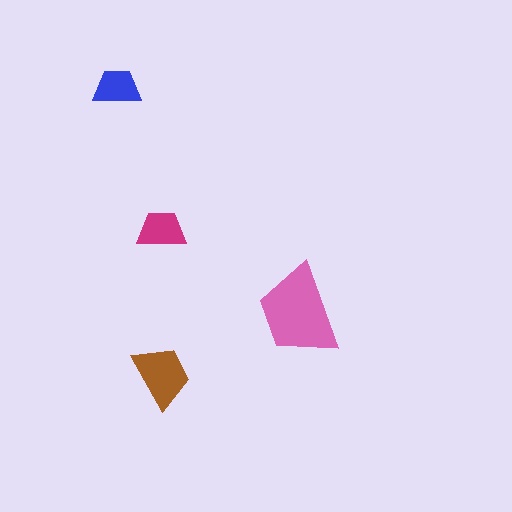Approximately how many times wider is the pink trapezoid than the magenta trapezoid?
About 2 times wider.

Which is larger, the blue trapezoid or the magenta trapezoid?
The magenta one.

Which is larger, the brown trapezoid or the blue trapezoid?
The brown one.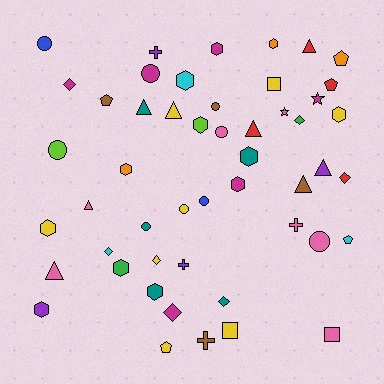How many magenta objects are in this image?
There are 6 magenta objects.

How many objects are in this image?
There are 50 objects.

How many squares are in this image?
There are 3 squares.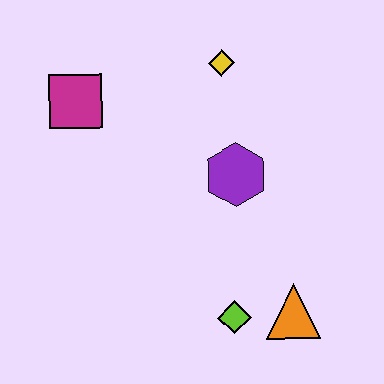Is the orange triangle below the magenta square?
Yes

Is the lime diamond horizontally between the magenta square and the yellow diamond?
No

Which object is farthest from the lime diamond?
The magenta square is farthest from the lime diamond.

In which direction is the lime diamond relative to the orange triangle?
The lime diamond is to the left of the orange triangle.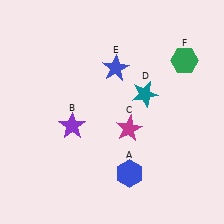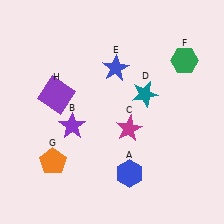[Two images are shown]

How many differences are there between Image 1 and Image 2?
There are 2 differences between the two images.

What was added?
An orange pentagon (G), a purple square (H) were added in Image 2.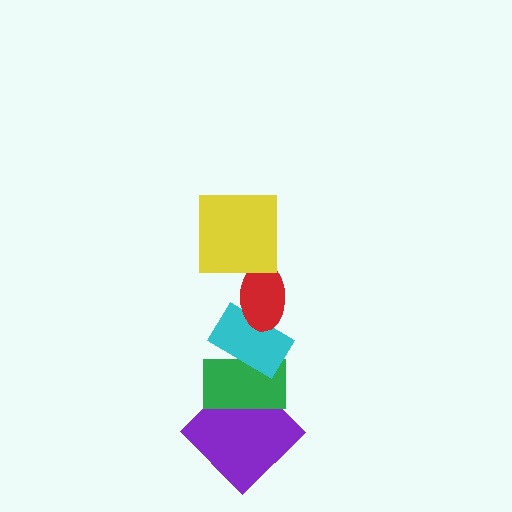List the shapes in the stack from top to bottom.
From top to bottom: the yellow square, the red ellipse, the cyan rectangle, the green rectangle, the purple diamond.